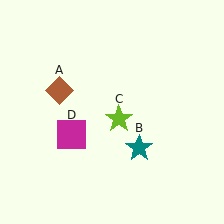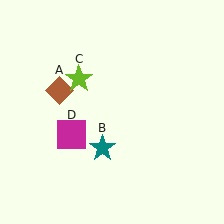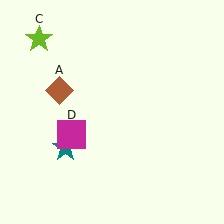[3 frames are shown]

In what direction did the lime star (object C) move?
The lime star (object C) moved up and to the left.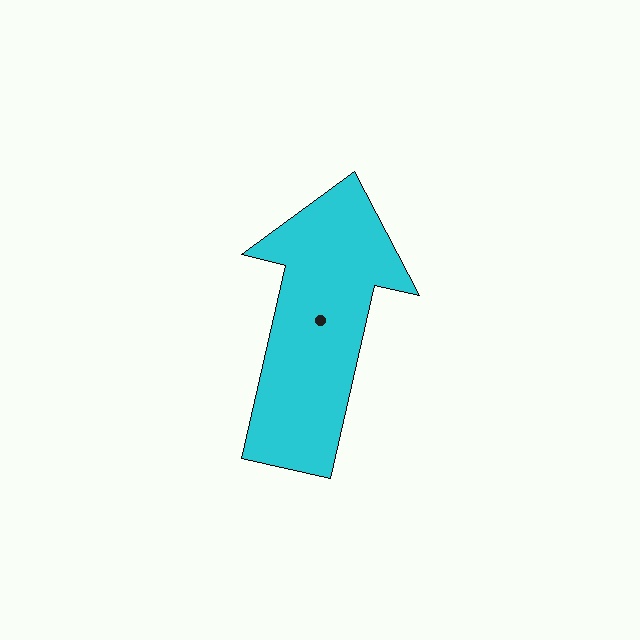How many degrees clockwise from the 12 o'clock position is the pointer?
Approximately 13 degrees.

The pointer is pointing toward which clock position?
Roughly 12 o'clock.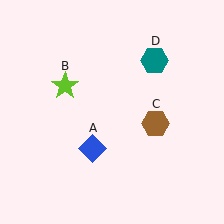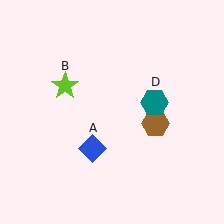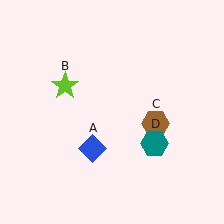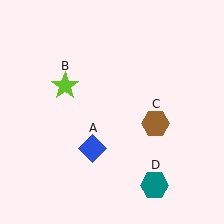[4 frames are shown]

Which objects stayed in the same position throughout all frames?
Blue diamond (object A) and lime star (object B) and brown hexagon (object C) remained stationary.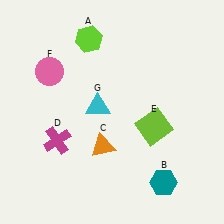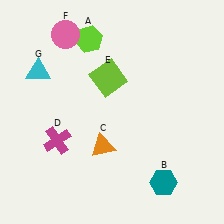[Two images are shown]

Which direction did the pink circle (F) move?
The pink circle (F) moved up.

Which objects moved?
The objects that moved are: the lime square (E), the pink circle (F), the cyan triangle (G).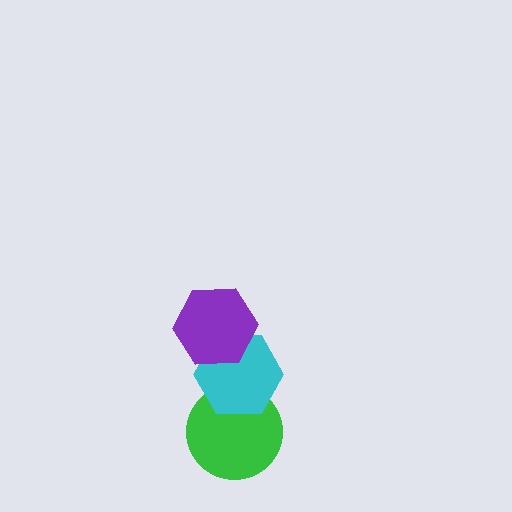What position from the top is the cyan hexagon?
The cyan hexagon is 2nd from the top.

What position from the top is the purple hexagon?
The purple hexagon is 1st from the top.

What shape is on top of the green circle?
The cyan hexagon is on top of the green circle.